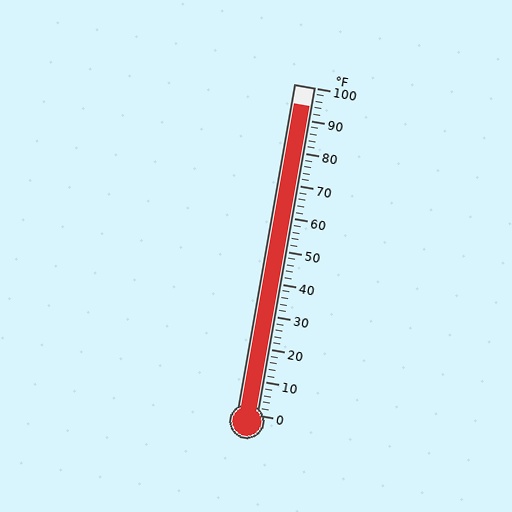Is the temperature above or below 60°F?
The temperature is above 60°F.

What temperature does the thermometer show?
The thermometer shows approximately 94°F.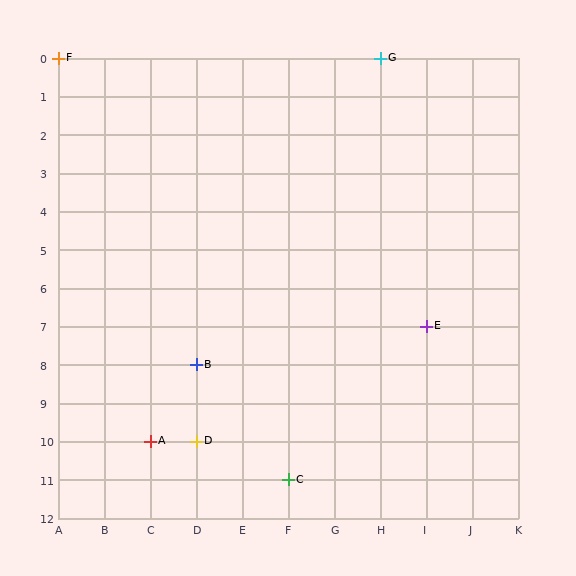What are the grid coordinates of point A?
Point A is at grid coordinates (C, 10).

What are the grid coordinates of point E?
Point E is at grid coordinates (I, 7).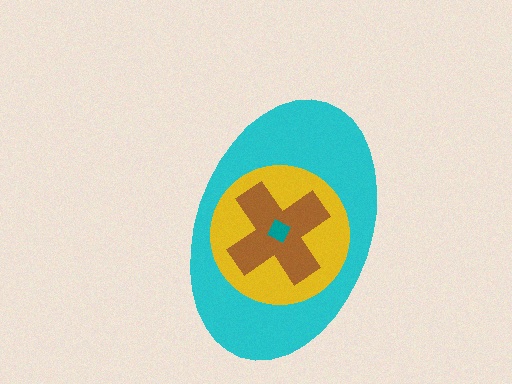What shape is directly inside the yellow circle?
The brown cross.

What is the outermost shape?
The cyan ellipse.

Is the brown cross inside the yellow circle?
Yes.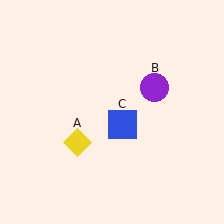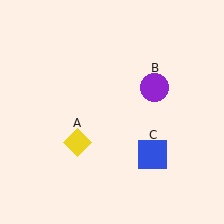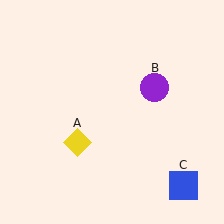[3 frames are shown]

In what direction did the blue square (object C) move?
The blue square (object C) moved down and to the right.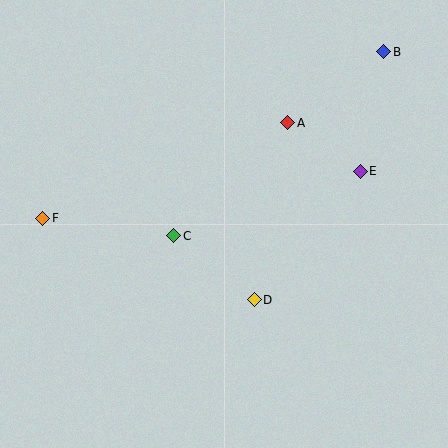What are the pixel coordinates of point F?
Point F is at (43, 218).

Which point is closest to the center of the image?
Point C at (174, 236) is closest to the center.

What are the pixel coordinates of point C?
Point C is at (174, 236).